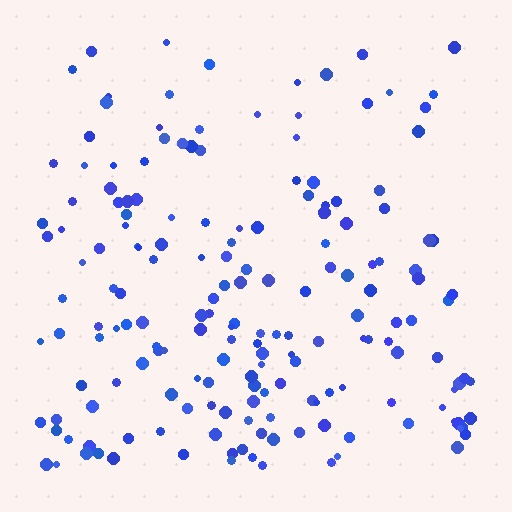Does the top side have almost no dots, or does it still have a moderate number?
Still a moderate number, just noticeably fewer than the bottom.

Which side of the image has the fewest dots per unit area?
The top.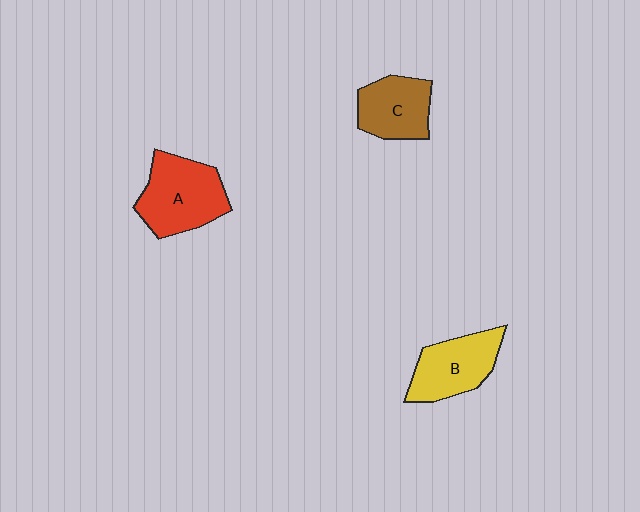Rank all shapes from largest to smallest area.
From largest to smallest: A (red), B (yellow), C (brown).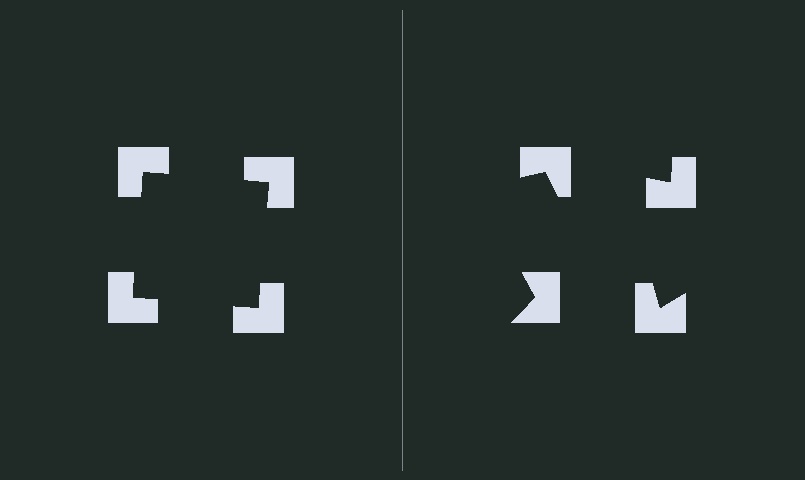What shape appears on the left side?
An illusory square.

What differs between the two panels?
The notched squares are positioned identically on both sides; only the wedge orientations differ. On the left they align to a square; on the right they are misaligned.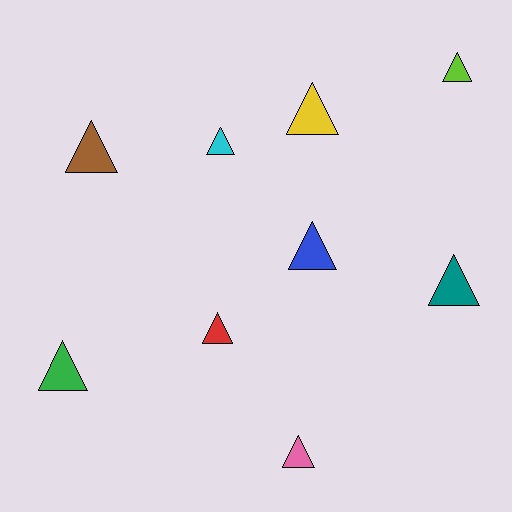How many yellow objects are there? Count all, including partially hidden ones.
There is 1 yellow object.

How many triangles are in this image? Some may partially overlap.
There are 9 triangles.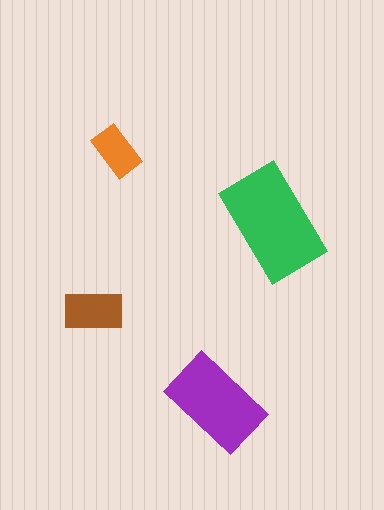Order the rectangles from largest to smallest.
the green one, the purple one, the brown one, the orange one.